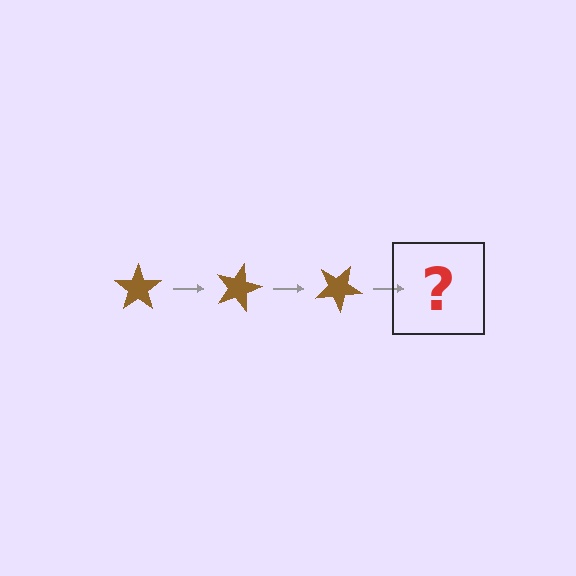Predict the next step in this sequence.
The next step is a brown star rotated 45 degrees.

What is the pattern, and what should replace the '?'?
The pattern is that the star rotates 15 degrees each step. The '?' should be a brown star rotated 45 degrees.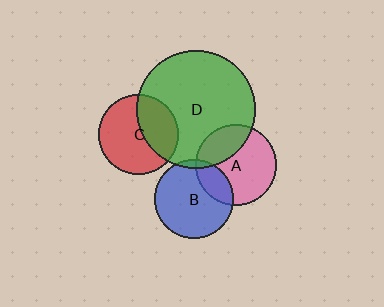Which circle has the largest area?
Circle D (green).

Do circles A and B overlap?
Yes.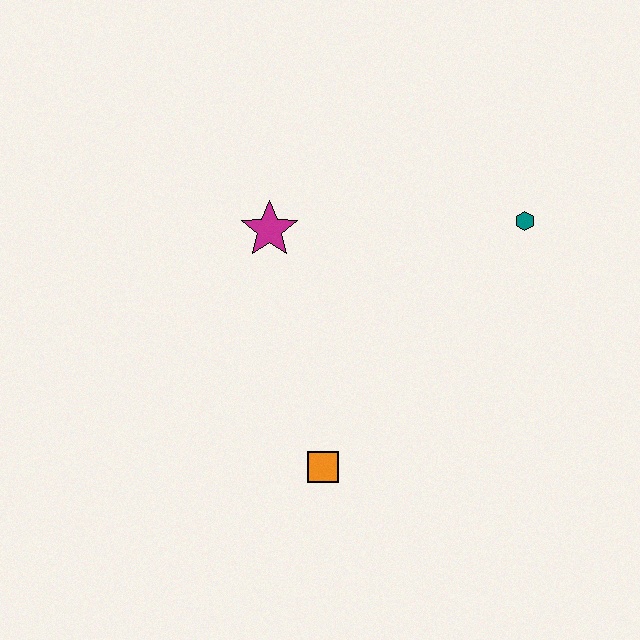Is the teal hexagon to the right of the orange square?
Yes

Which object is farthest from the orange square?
The teal hexagon is farthest from the orange square.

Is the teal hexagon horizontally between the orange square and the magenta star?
No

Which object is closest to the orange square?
The magenta star is closest to the orange square.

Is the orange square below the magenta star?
Yes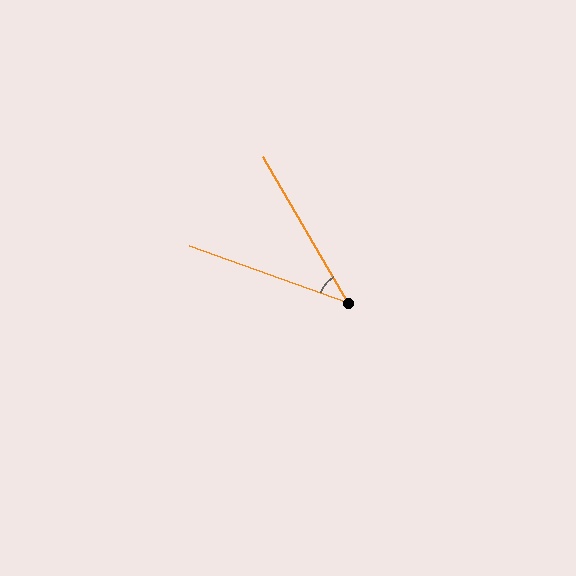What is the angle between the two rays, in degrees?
Approximately 40 degrees.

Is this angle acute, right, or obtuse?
It is acute.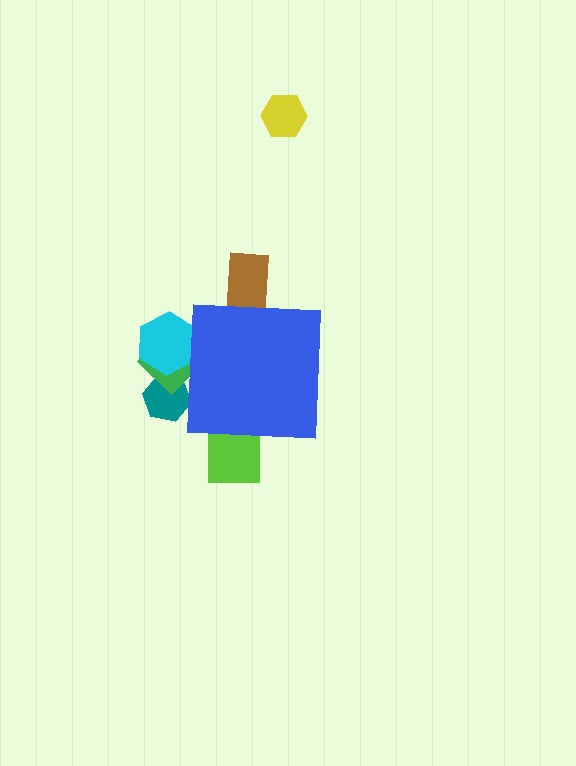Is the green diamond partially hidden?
Yes, the green diamond is partially hidden behind the blue square.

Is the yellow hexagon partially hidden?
No, the yellow hexagon is fully visible.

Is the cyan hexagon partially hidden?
Yes, the cyan hexagon is partially hidden behind the blue square.